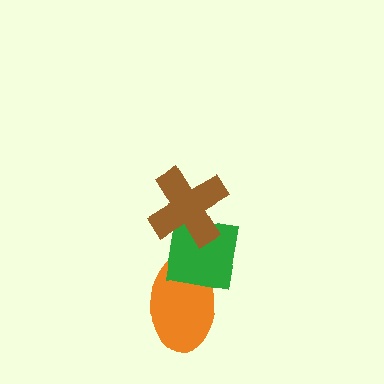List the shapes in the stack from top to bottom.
From top to bottom: the brown cross, the green square, the orange ellipse.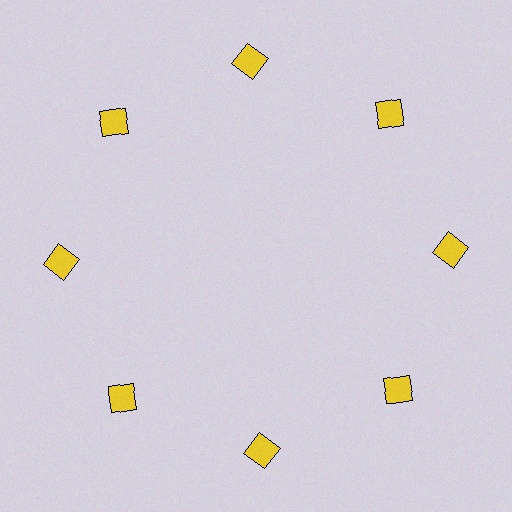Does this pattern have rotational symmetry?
Yes, this pattern has 8-fold rotational symmetry. It looks the same after rotating 45 degrees around the center.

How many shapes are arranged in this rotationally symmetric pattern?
There are 8 shapes, arranged in 8 groups of 1.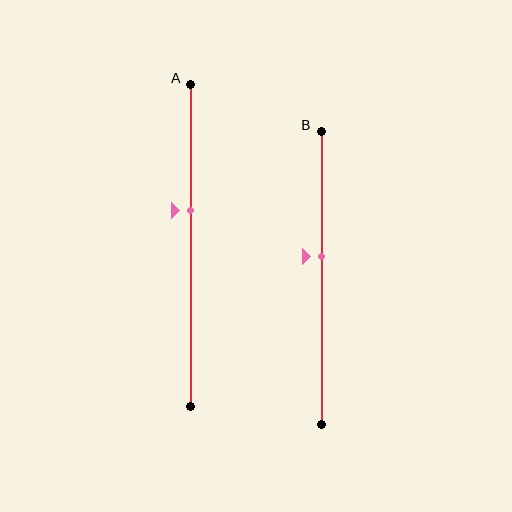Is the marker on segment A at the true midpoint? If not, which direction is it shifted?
No, the marker on segment A is shifted upward by about 11% of the segment length.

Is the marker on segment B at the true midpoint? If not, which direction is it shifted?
No, the marker on segment B is shifted upward by about 8% of the segment length.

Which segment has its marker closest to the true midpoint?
Segment B has its marker closest to the true midpoint.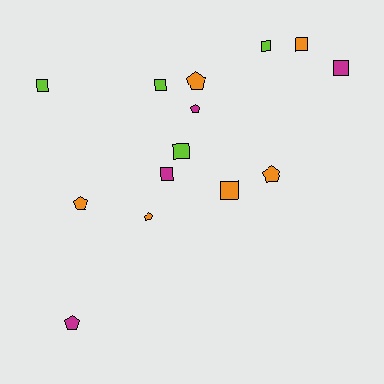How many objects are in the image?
There are 14 objects.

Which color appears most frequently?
Orange, with 6 objects.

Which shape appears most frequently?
Square, with 8 objects.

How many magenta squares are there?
There are 2 magenta squares.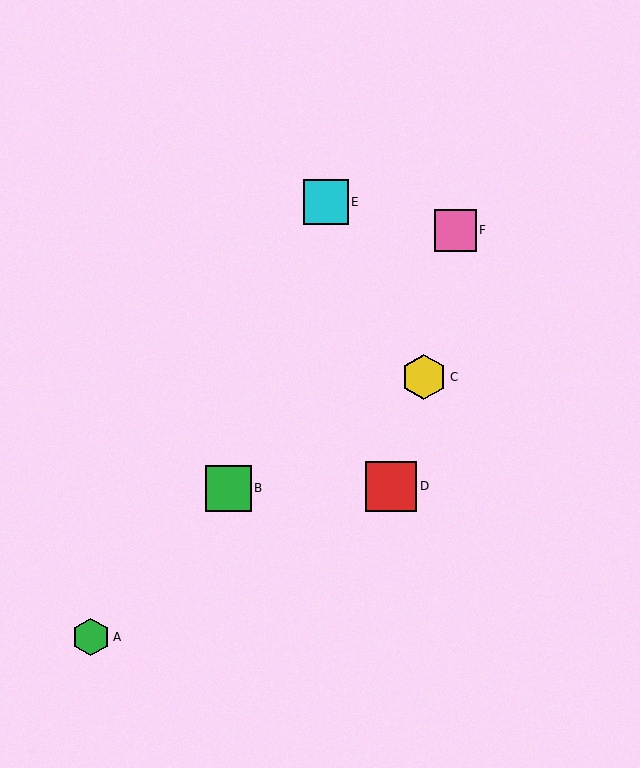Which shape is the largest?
The red square (labeled D) is the largest.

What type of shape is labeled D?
Shape D is a red square.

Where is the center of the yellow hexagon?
The center of the yellow hexagon is at (424, 377).